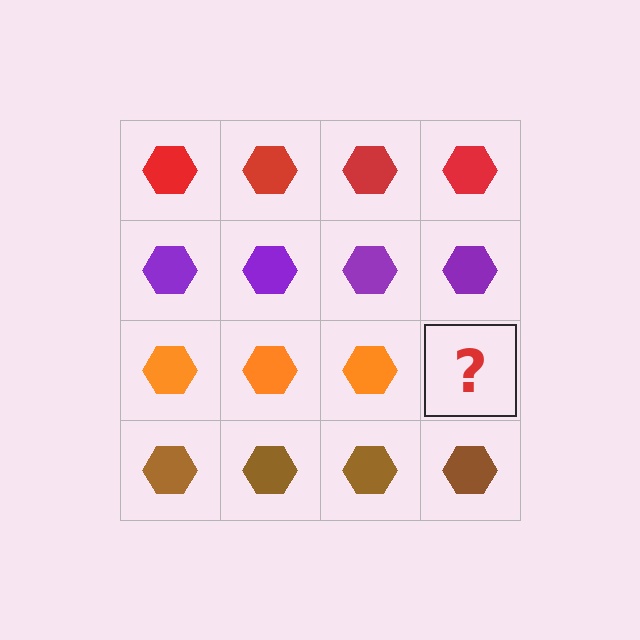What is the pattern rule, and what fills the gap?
The rule is that each row has a consistent color. The gap should be filled with an orange hexagon.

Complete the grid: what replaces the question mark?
The question mark should be replaced with an orange hexagon.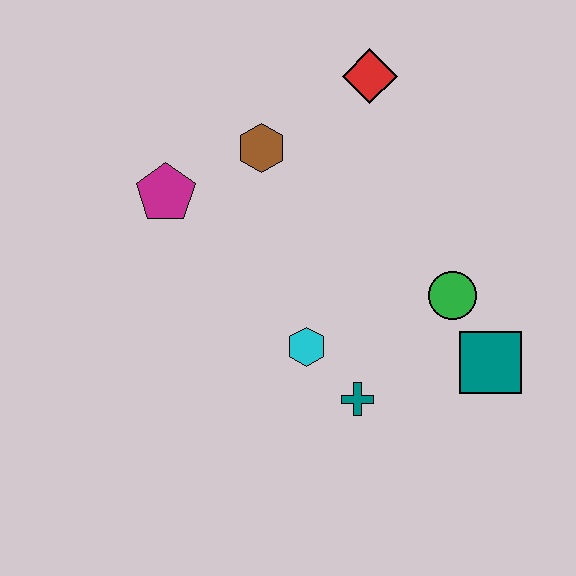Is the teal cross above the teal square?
No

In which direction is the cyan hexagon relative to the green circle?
The cyan hexagon is to the left of the green circle.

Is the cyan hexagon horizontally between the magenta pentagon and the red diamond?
Yes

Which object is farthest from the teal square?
The magenta pentagon is farthest from the teal square.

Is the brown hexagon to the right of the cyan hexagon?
No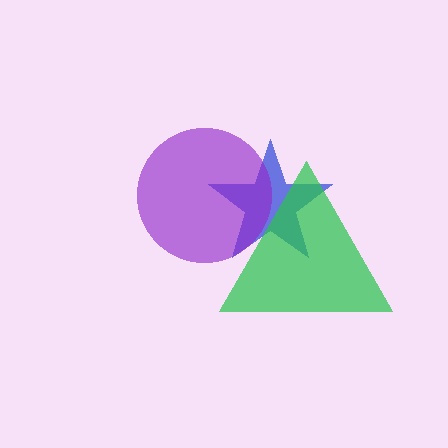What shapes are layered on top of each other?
The layered shapes are: a blue star, a purple circle, a green triangle.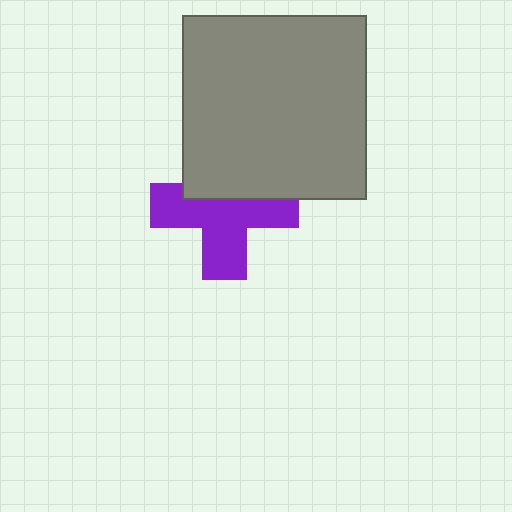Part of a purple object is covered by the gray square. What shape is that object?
It is a cross.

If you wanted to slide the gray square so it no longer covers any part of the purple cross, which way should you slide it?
Slide it up — that is the most direct way to separate the two shapes.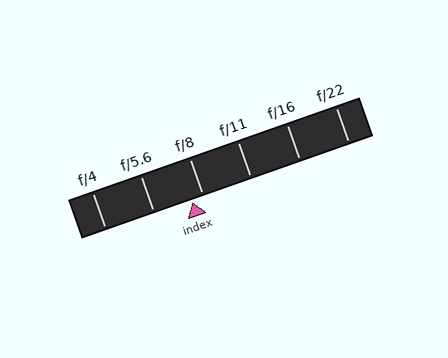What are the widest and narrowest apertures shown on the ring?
The widest aperture shown is f/4 and the narrowest is f/22.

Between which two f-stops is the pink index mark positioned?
The index mark is between f/5.6 and f/8.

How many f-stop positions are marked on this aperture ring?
There are 6 f-stop positions marked.